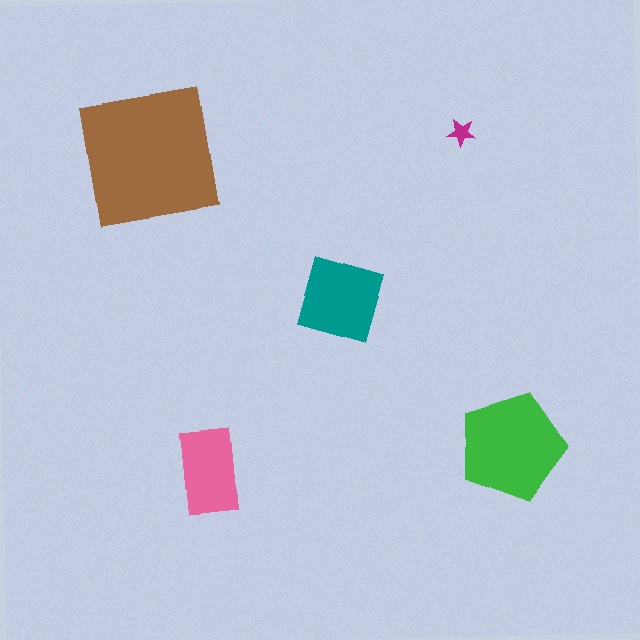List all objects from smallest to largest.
The magenta star, the pink rectangle, the teal diamond, the green pentagon, the brown square.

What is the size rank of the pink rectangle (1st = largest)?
4th.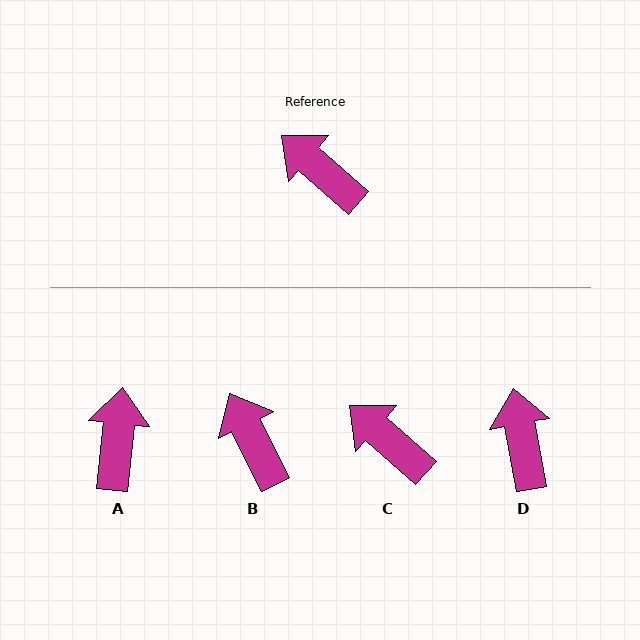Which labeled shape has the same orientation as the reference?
C.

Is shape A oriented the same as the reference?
No, it is off by about 55 degrees.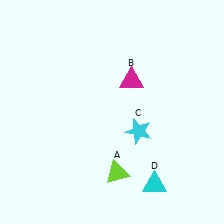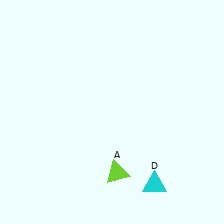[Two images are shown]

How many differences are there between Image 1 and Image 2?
There are 2 differences between the two images.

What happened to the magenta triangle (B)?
The magenta triangle (B) was removed in Image 2. It was in the top-right area of Image 1.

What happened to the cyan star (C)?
The cyan star (C) was removed in Image 2. It was in the bottom-right area of Image 1.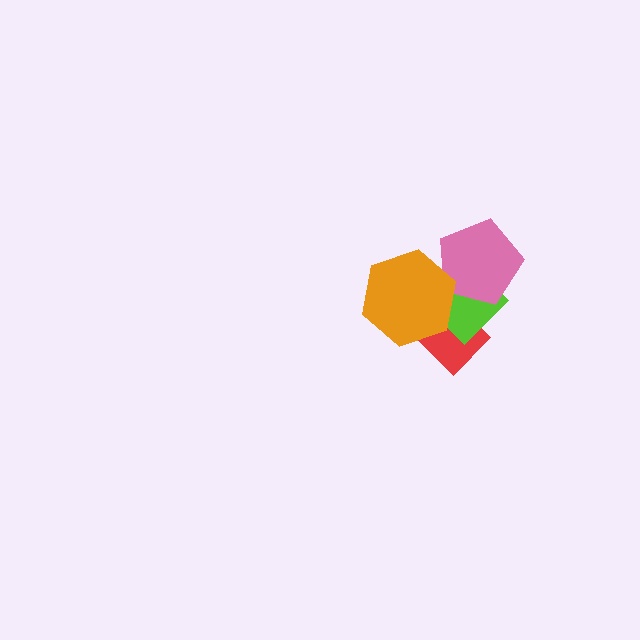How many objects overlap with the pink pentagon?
2 objects overlap with the pink pentagon.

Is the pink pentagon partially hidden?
Yes, it is partially covered by another shape.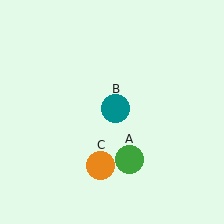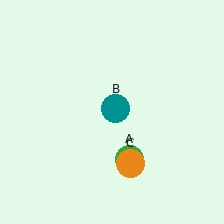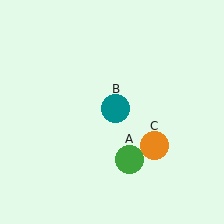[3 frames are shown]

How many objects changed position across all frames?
1 object changed position: orange circle (object C).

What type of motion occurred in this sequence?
The orange circle (object C) rotated counterclockwise around the center of the scene.